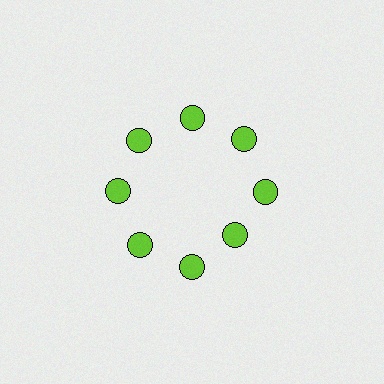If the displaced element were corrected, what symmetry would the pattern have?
It would have 8-fold rotational symmetry — the pattern would map onto itself every 45 degrees.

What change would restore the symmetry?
The symmetry would be restored by moving it outward, back onto the ring so that all 8 circles sit at equal angles and equal distance from the center.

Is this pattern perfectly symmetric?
No. The 8 lime circles are arranged in a ring, but one element near the 4 o'clock position is pulled inward toward the center, breaking the 8-fold rotational symmetry.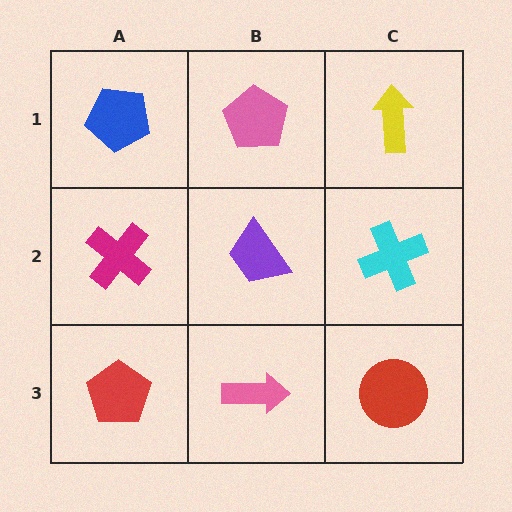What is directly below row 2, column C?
A red circle.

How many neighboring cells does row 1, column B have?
3.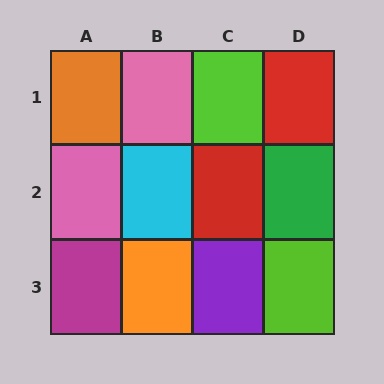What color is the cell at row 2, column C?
Red.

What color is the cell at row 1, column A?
Orange.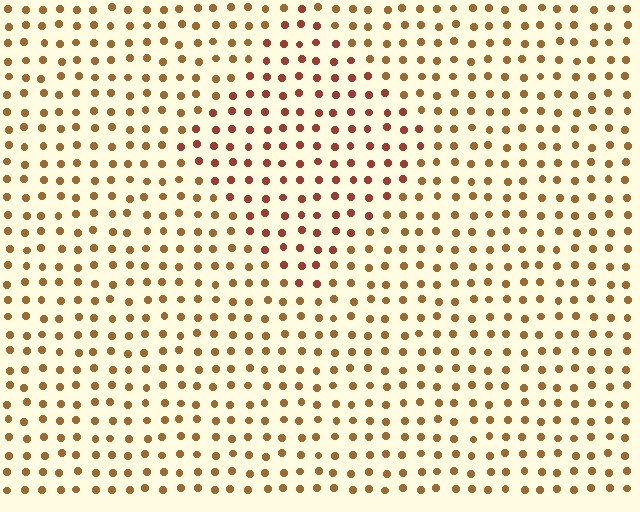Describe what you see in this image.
The image is filled with small brown elements in a uniform arrangement. A diamond-shaped region is visible where the elements are tinted to a slightly different hue, forming a subtle color boundary.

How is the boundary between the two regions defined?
The boundary is defined purely by a slight shift in hue (about 27 degrees). Spacing, size, and orientation are identical on both sides.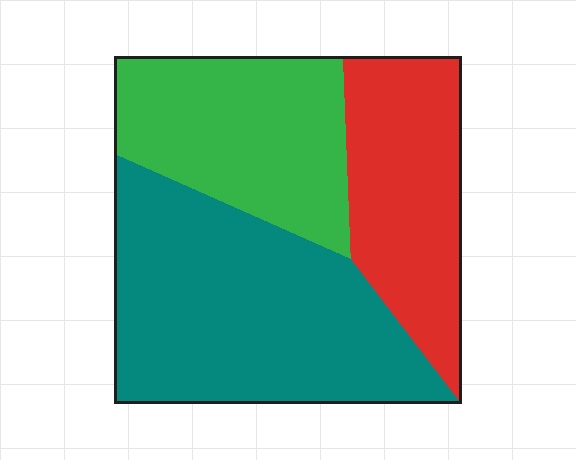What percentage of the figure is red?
Red covers about 25% of the figure.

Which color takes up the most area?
Teal, at roughly 45%.